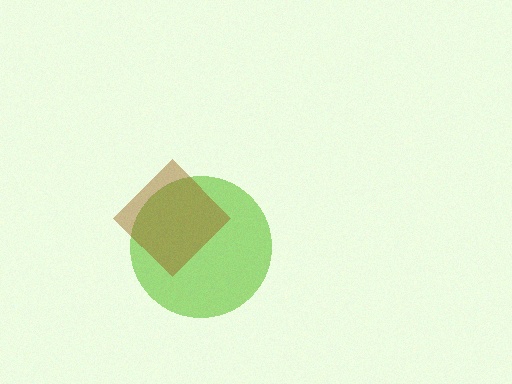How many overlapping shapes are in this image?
There are 2 overlapping shapes in the image.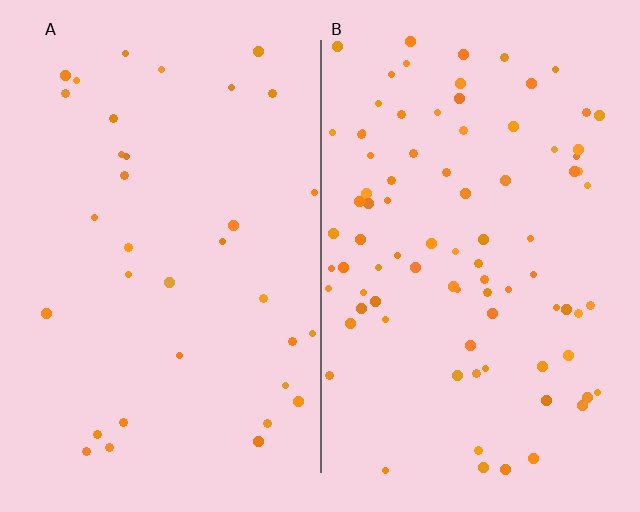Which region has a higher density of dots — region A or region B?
B (the right).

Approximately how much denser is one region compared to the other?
Approximately 2.5× — region B over region A.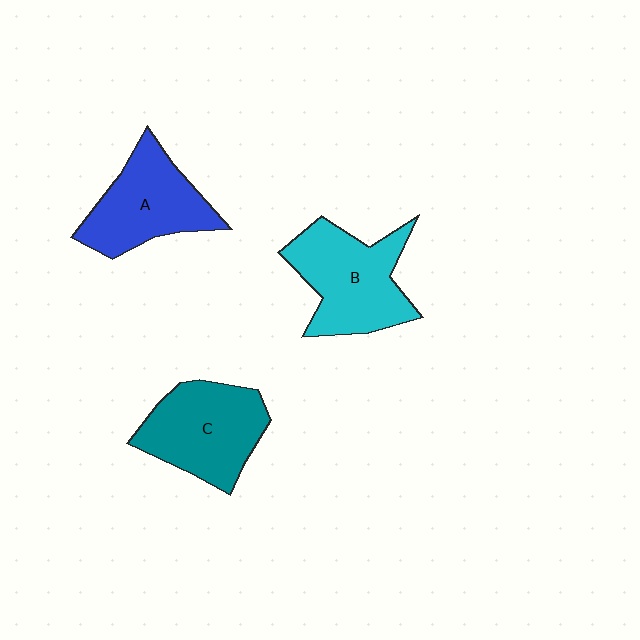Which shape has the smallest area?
Shape A (blue).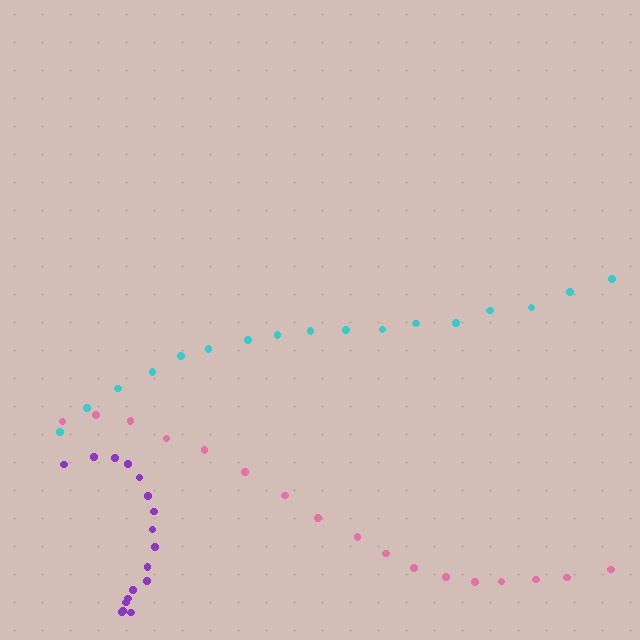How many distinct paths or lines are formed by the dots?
There are 3 distinct paths.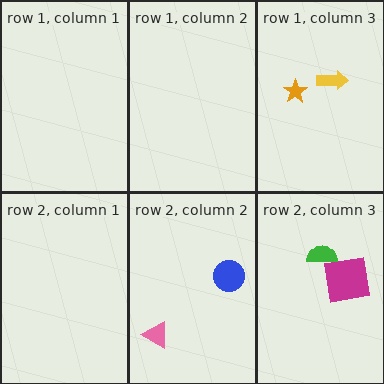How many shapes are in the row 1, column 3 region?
2.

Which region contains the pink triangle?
The row 2, column 2 region.